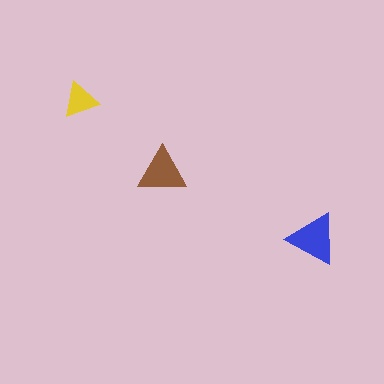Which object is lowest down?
The blue triangle is bottommost.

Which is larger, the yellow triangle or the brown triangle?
The brown one.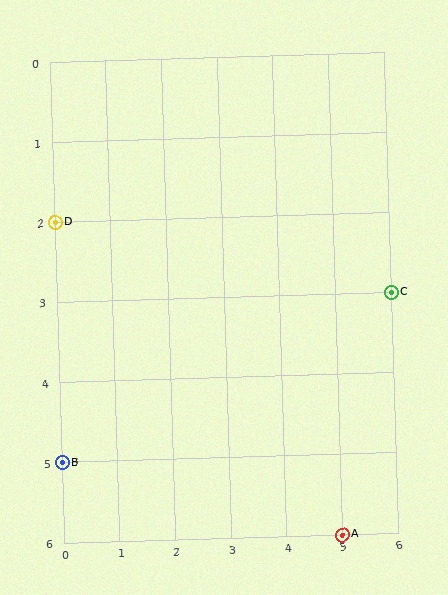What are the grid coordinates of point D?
Point D is at grid coordinates (0, 2).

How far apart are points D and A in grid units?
Points D and A are 5 columns and 4 rows apart (about 6.4 grid units diagonally).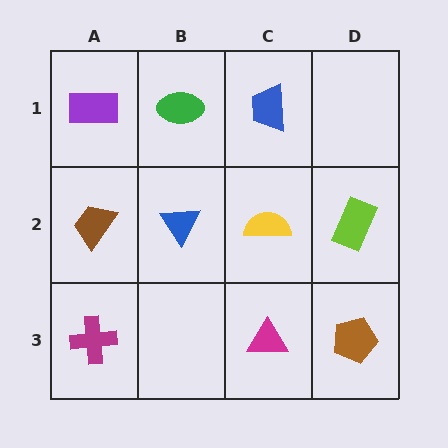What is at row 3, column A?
A magenta cross.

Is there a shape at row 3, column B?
No, that cell is empty.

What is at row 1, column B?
A green ellipse.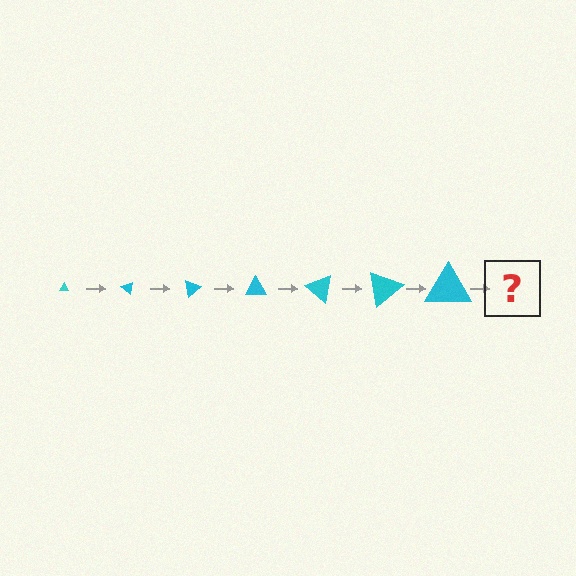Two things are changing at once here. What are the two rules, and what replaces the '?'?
The two rules are that the triangle grows larger each step and it rotates 40 degrees each step. The '?' should be a triangle, larger than the previous one and rotated 280 degrees from the start.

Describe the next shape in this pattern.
It should be a triangle, larger than the previous one and rotated 280 degrees from the start.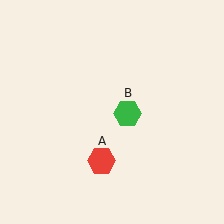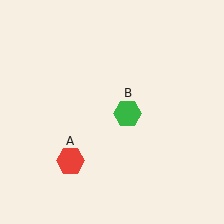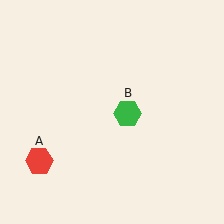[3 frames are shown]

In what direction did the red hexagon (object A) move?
The red hexagon (object A) moved left.